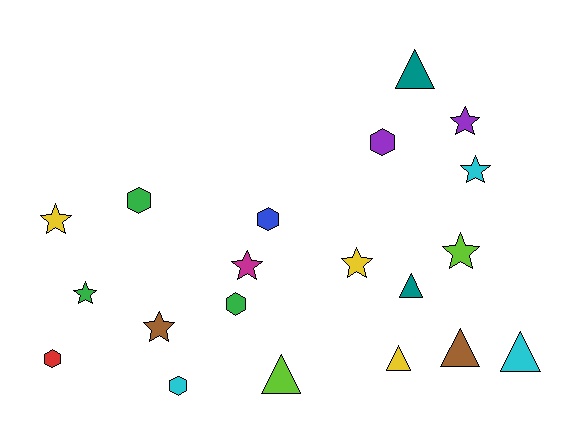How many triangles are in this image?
There are 6 triangles.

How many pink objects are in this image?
There are no pink objects.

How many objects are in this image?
There are 20 objects.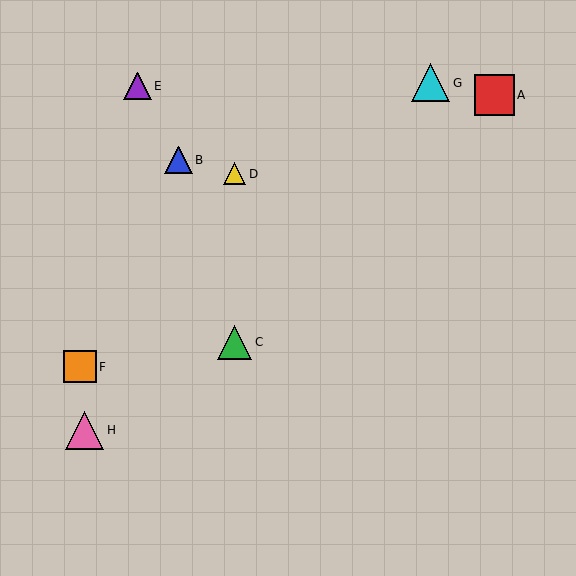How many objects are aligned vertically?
2 objects (C, D) are aligned vertically.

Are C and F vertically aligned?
No, C is at x≈235 and F is at x≈80.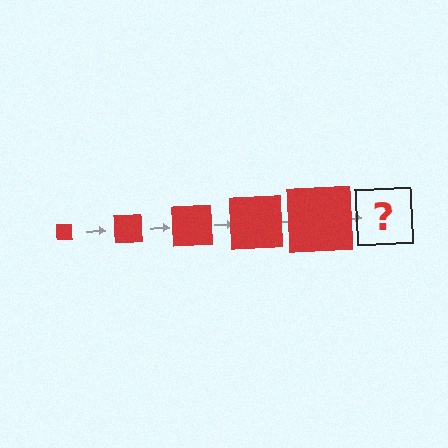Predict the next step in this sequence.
The next step is a red square, larger than the previous one.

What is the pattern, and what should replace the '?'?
The pattern is that the square gets progressively larger each step. The '?' should be a red square, larger than the previous one.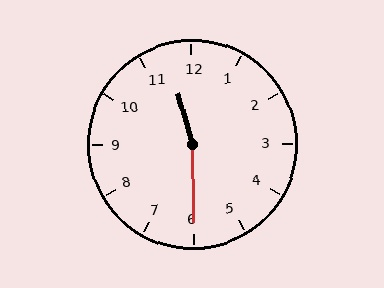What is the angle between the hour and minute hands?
Approximately 165 degrees.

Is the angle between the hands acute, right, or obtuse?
It is obtuse.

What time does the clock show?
11:30.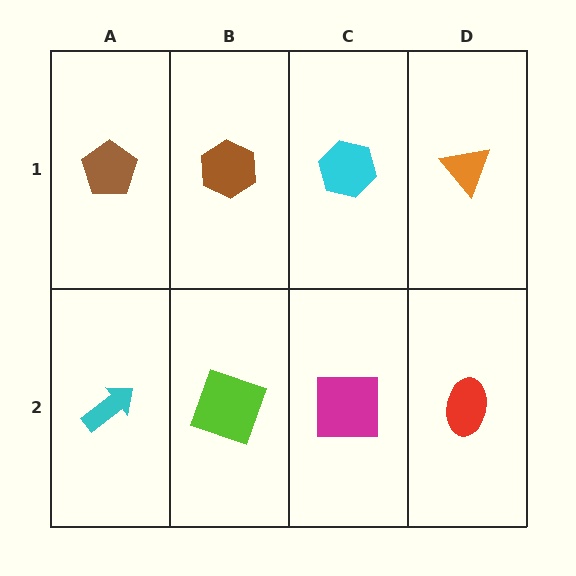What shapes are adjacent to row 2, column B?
A brown hexagon (row 1, column B), a cyan arrow (row 2, column A), a magenta square (row 2, column C).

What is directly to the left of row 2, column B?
A cyan arrow.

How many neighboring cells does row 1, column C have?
3.